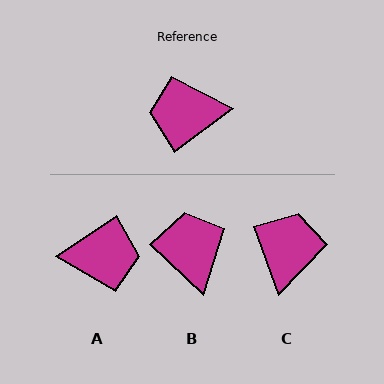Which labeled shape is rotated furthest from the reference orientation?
A, about 177 degrees away.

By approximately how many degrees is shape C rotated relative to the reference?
Approximately 107 degrees clockwise.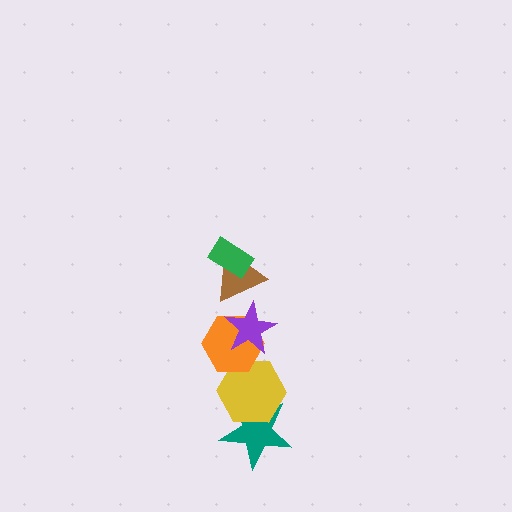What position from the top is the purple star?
The purple star is 3rd from the top.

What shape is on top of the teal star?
The yellow hexagon is on top of the teal star.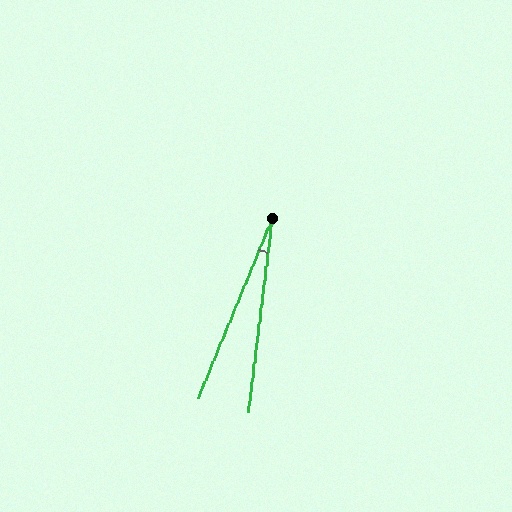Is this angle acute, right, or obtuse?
It is acute.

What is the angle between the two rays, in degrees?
Approximately 15 degrees.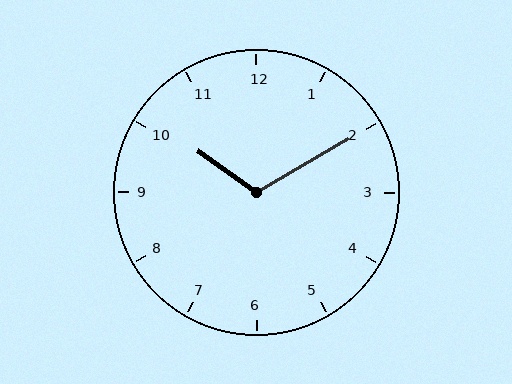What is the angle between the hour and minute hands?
Approximately 115 degrees.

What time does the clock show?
10:10.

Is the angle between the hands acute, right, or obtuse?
It is obtuse.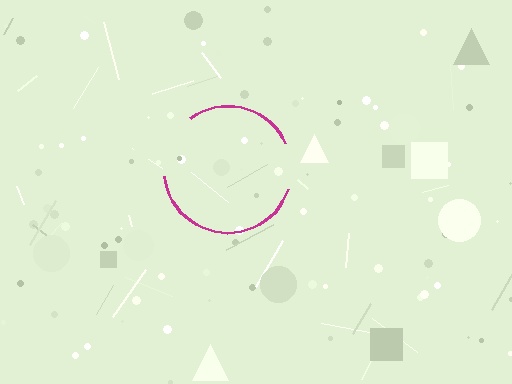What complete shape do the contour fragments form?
The contour fragments form a circle.